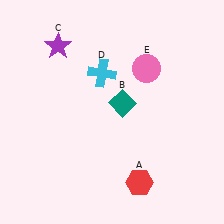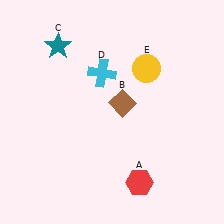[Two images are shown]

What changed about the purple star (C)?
In Image 1, C is purple. In Image 2, it changed to teal.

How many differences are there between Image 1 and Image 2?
There are 3 differences between the two images.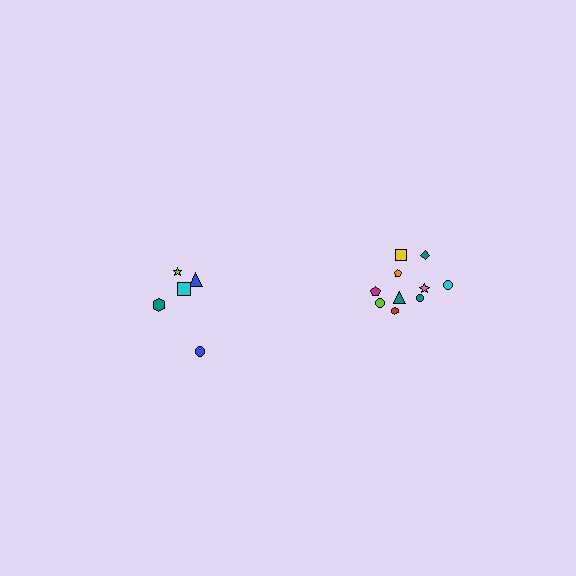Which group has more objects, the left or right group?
The right group.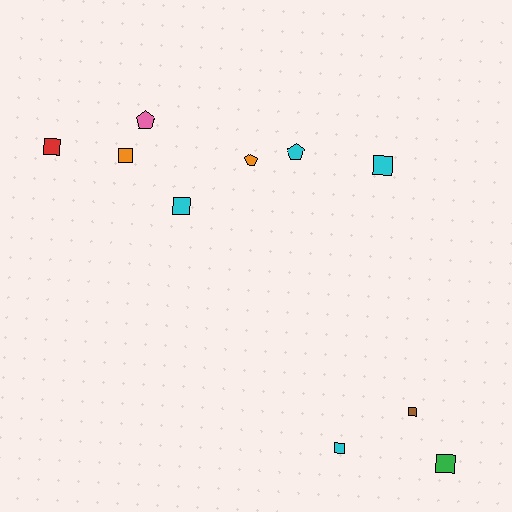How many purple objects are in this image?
There are no purple objects.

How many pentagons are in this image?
There are 3 pentagons.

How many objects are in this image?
There are 10 objects.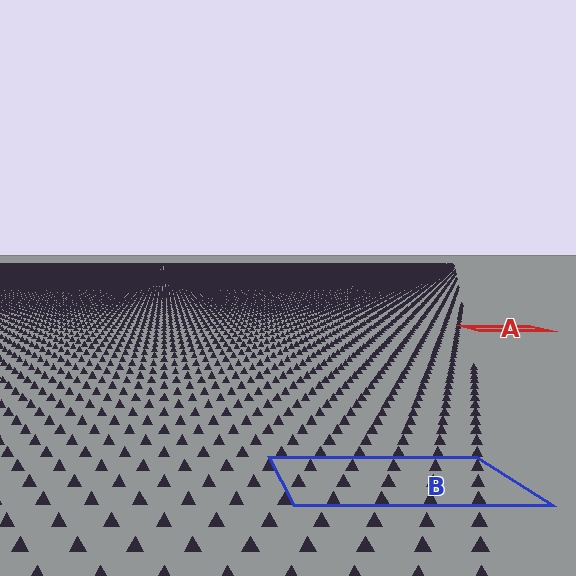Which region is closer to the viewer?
Region B is closer. The texture elements there are larger and more spread out.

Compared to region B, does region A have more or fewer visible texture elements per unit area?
Region A has more texture elements per unit area — they are packed more densely because it is farther away.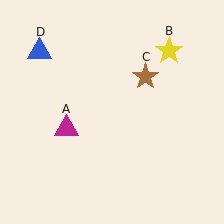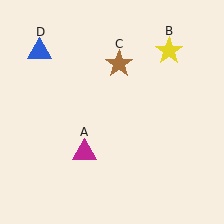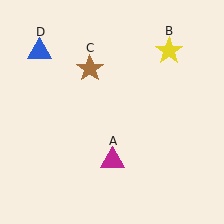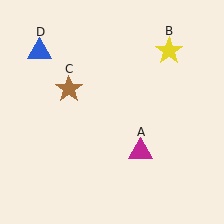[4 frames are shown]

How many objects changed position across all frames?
2 objects changed position: magenta triangle (object A), brown star (object C).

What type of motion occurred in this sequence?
The magenta triangle (object A), brown star (object C) rotated counterclockwise around the center of the scene.